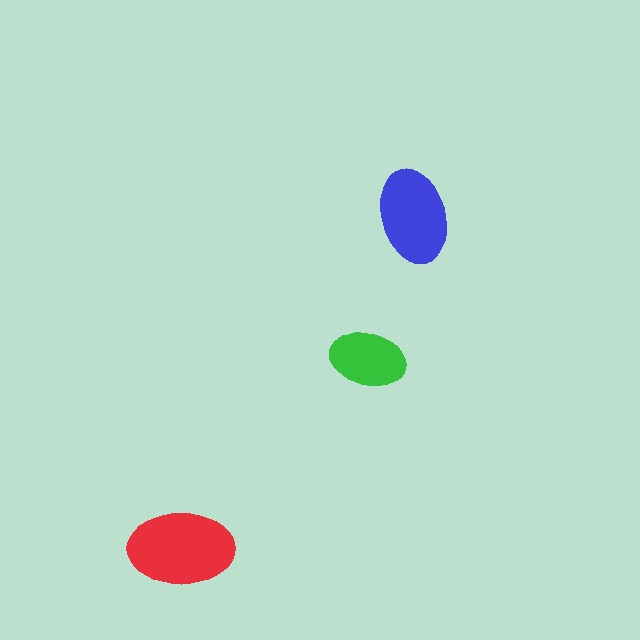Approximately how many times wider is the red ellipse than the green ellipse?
About 1.5 times wider.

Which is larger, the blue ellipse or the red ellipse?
The red one.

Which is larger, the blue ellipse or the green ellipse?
The blue one.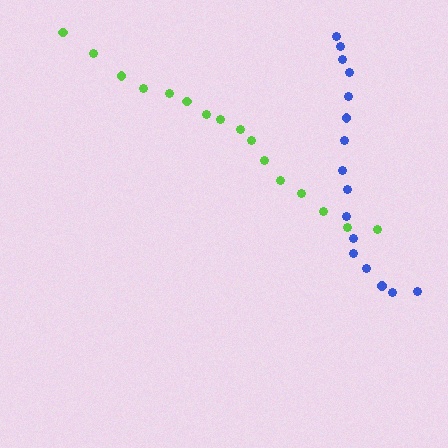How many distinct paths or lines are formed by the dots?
There are 2 distinct paths.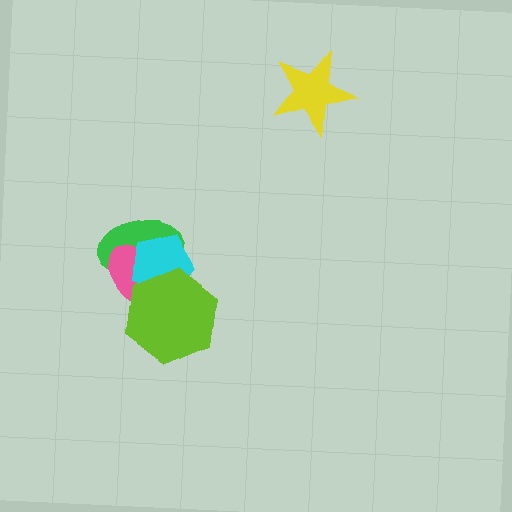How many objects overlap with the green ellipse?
3 objects overlap with the green ellipse.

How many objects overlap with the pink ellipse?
3 objects overlap with the pink ellipse.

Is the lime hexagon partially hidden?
No, no other shape covers it.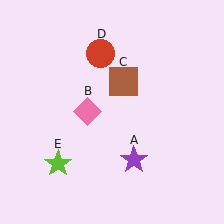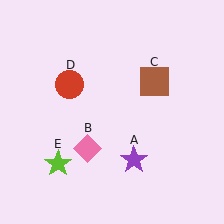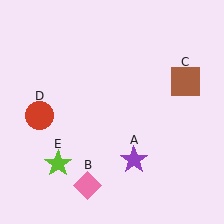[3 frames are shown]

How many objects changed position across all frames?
3 objects changed position: pink diamond (object B), brown square (object C), red circle (object D).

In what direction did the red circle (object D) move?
The red circle (object D) moved down and to the left.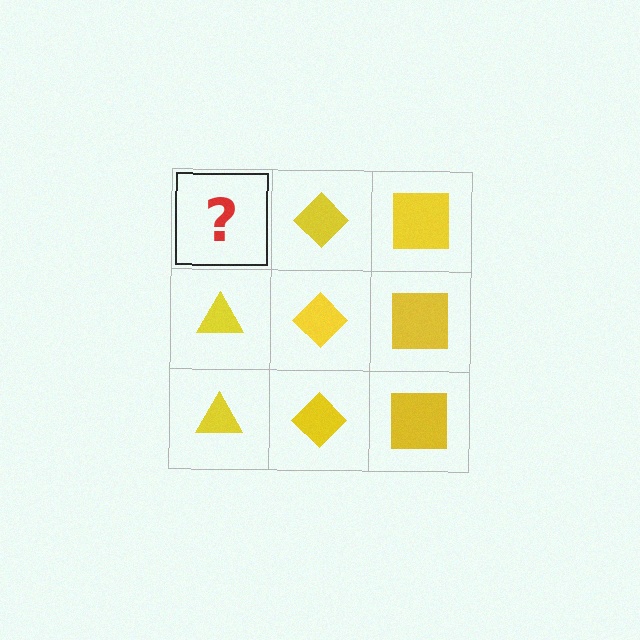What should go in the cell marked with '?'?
The missing cell should contain a yellow triangle.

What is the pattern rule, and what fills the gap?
The rule is that each column has a consistent shape. The gap should be filled with a yellow triangle.